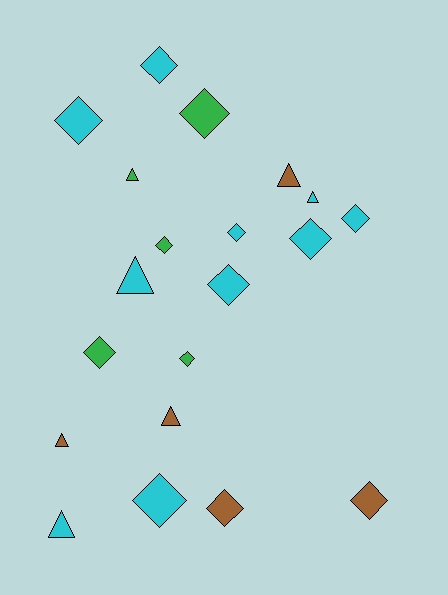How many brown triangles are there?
There are 3 brown triangles.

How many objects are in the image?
There are 20 objects.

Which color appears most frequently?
Cyan, with 10 objects.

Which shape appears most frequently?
Diamond, with 13 objects.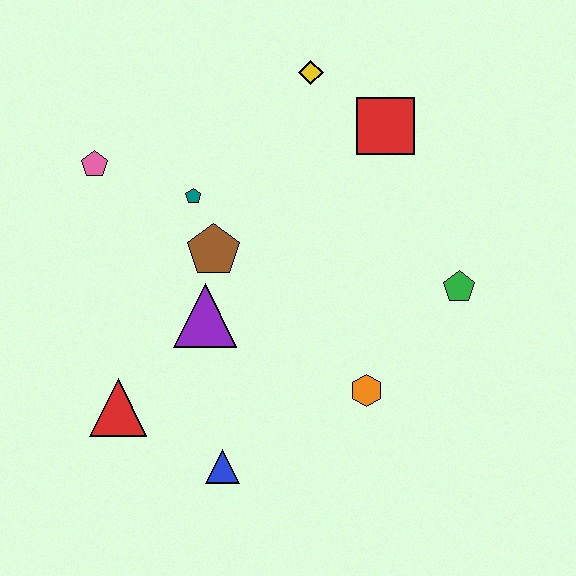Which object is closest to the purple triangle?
The brown pentagon is closest to the purple triangle.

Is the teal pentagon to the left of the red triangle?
No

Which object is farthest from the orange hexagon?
The pink pentagon is farthest from the orange hexagon.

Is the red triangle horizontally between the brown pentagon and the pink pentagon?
Yes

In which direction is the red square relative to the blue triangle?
The red square is above the blue triangle.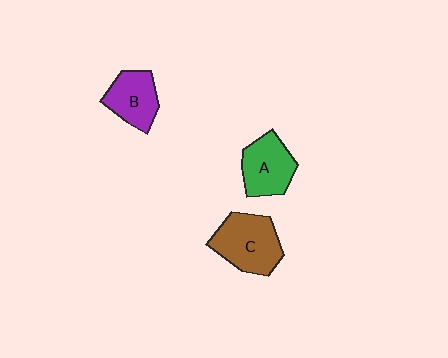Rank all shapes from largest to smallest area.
From largest to smallest: C (brown), A (green), B (purple).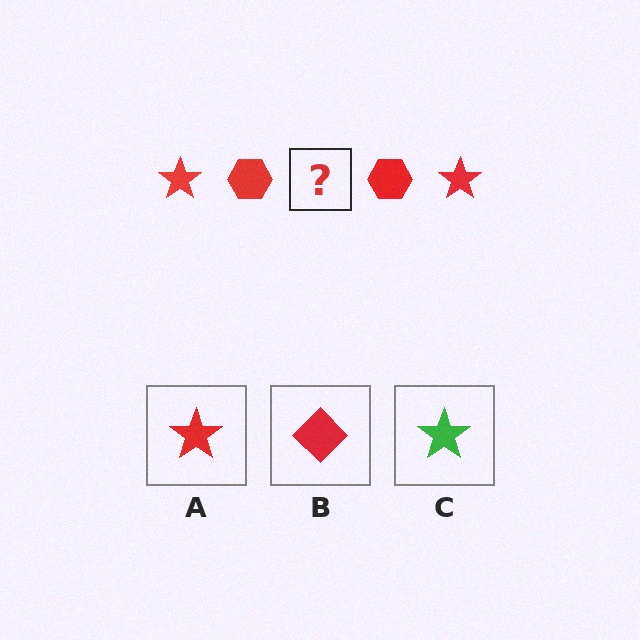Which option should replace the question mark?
Option A.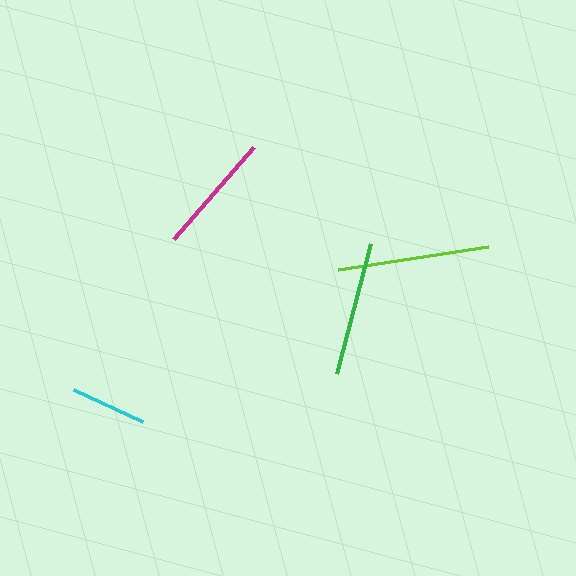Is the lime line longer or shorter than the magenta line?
The lime line is longer than the magenta line.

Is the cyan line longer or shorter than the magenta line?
The magenta line is longer than the cyan line.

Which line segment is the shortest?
The cyan line is the shortest at approximately 76 pixels.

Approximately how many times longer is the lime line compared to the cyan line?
The lime line is approximately 2.0 times the length of the cyan line.